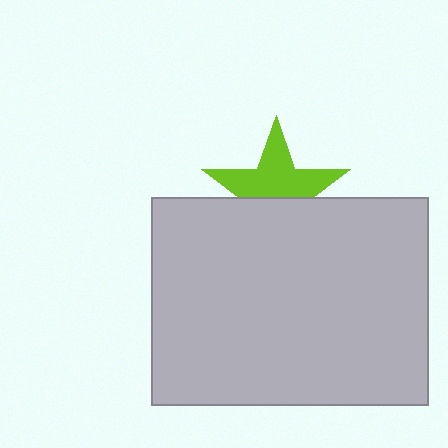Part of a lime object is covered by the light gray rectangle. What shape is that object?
It is a star.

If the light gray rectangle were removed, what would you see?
You would see the complete lime star.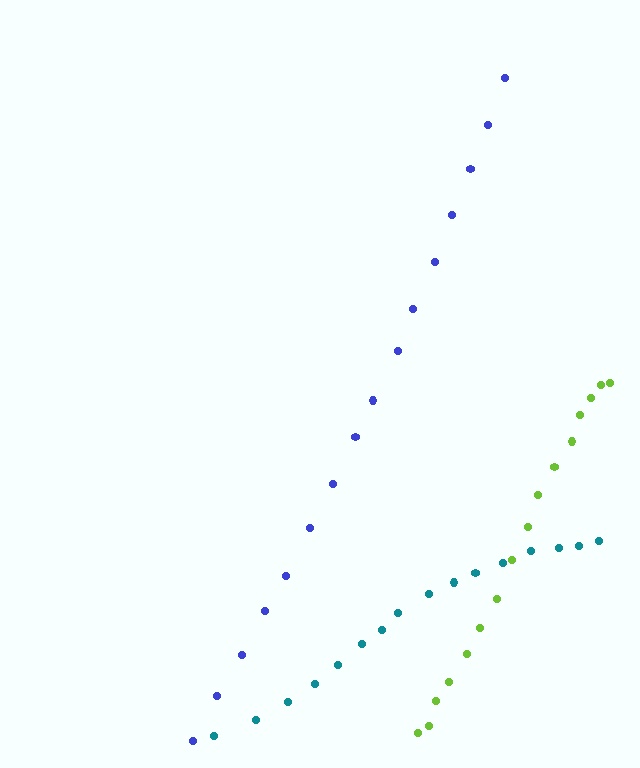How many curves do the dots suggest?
There are 3 distinct paths.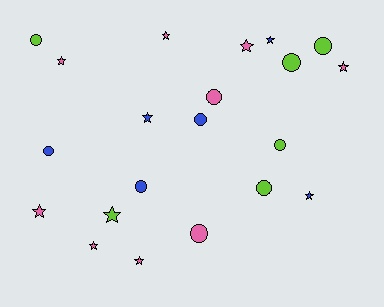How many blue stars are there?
There are 3 blue stars.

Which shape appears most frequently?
Star, with 11 objects.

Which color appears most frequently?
Pink, with 9 objects.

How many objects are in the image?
There are 21 objects.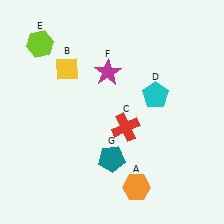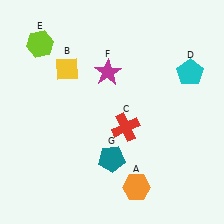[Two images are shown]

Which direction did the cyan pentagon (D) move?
The cyan pentagon (D) moved right.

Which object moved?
The cyan pentagon (D) moved right.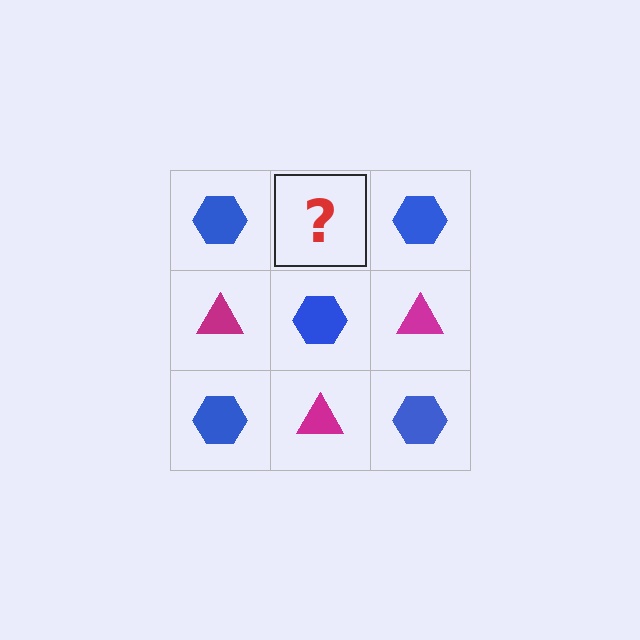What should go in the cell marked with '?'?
The missing cell should contain a magenta triangle.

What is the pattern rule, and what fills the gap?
The rule is that it alternates blue hexagon and magenta triangle in a checkerboard pattern. The gap should be filled with a magenta triangle.